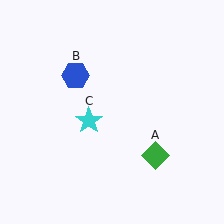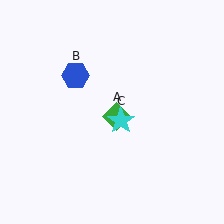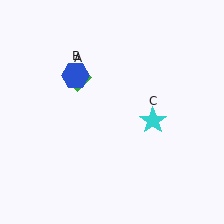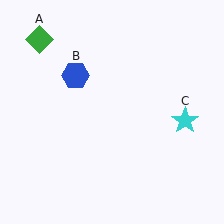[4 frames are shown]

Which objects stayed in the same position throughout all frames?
Blue hexagon (object B) remained stationary.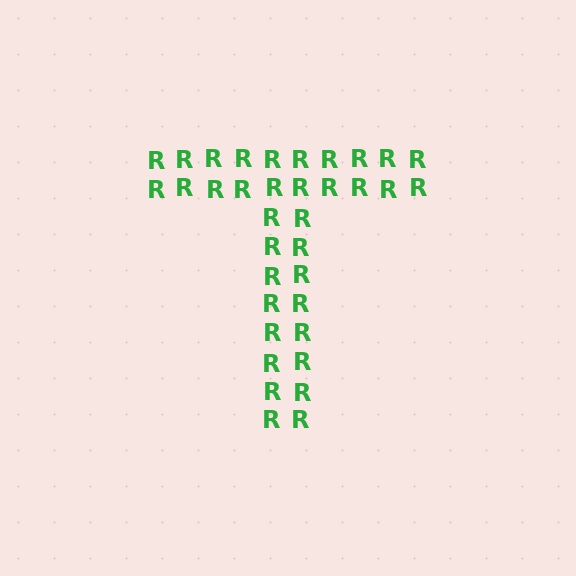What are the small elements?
The small elements are letter R's.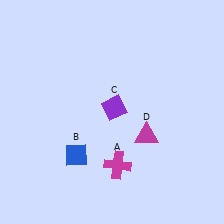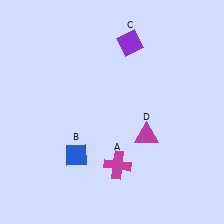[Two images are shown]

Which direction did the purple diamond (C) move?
The purple diamond (C) moved up.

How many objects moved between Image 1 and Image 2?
1 object moved between the two images.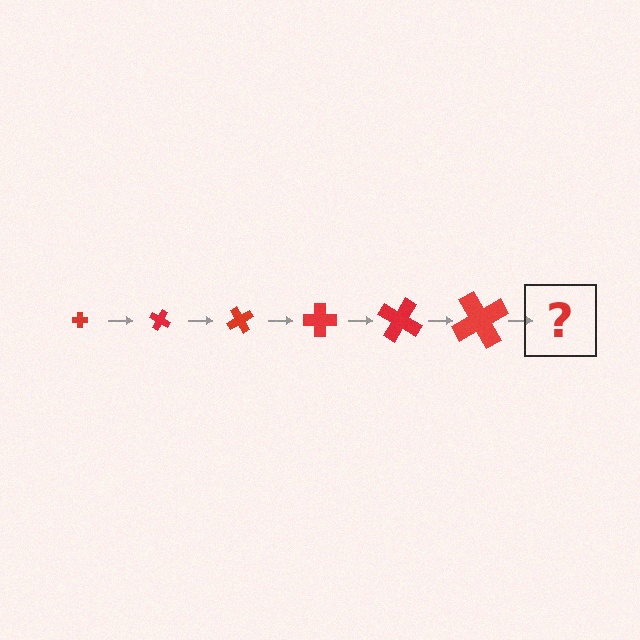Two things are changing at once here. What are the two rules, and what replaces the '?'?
The two rules are that the cross grows larger each step and it rotates 30 degrees each step. The '?' should be a cross, larger than the previous one and rotated 180 degrees from the start.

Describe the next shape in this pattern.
It should be a cross, larger than the previous one and rotated 180 degrees from the start.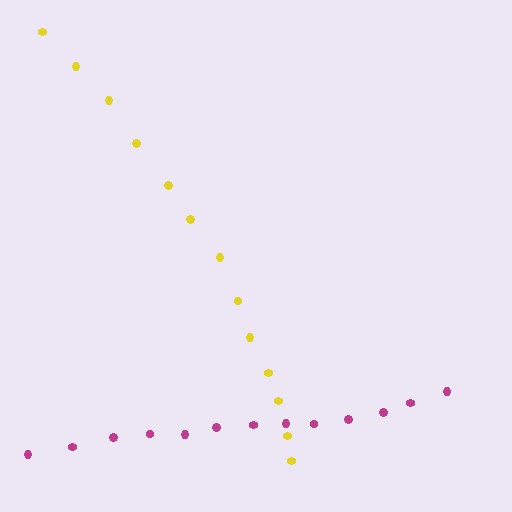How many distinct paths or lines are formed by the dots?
There are 2 distinct paths.